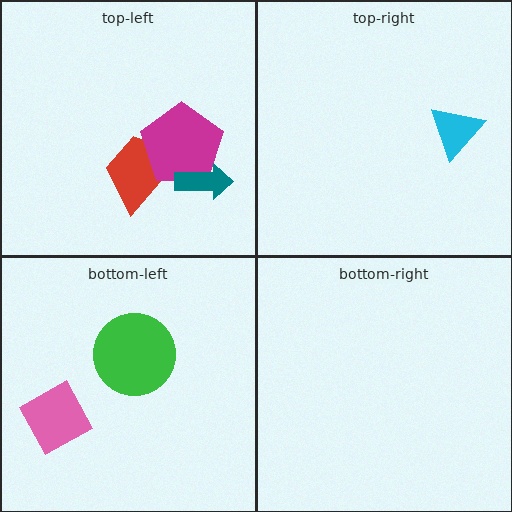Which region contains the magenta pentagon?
The top-left region.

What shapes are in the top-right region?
The cyan triangle.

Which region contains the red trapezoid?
The top-left region.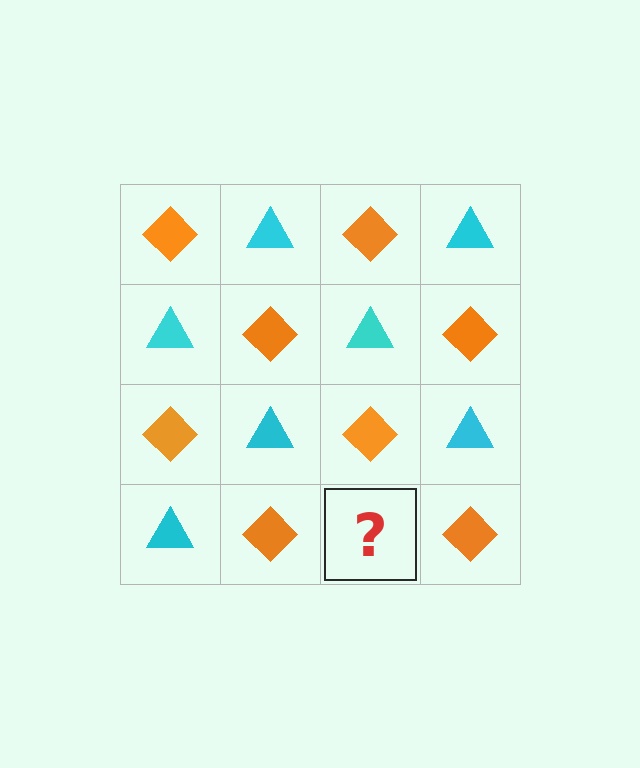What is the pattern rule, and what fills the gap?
The rule is that it alternates orange diamond and cyan triangle in a checkerboard pattern. The gap should be filled with a cyan triangle.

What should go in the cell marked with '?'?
The missing cell should contain a cyan triangle.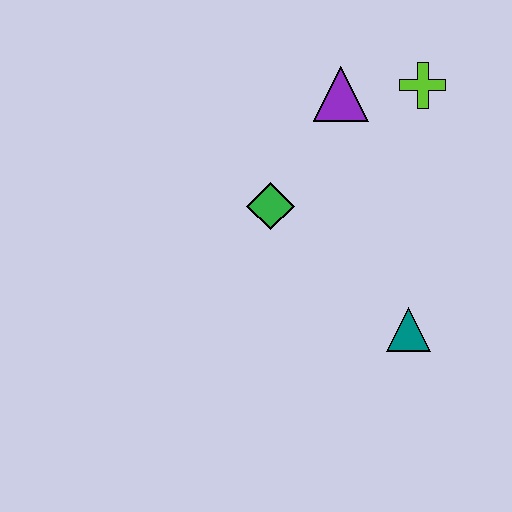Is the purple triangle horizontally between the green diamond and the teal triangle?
Yes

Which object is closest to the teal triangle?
The green diamond is closest to the teal triangle.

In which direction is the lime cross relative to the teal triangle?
The lime cross is above the teal triangle.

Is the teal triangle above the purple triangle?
No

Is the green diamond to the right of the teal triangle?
No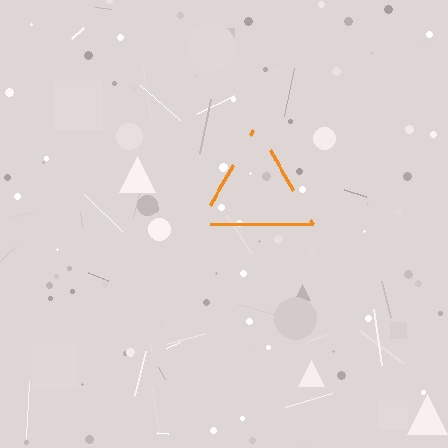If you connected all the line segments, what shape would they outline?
They would outline a triangle.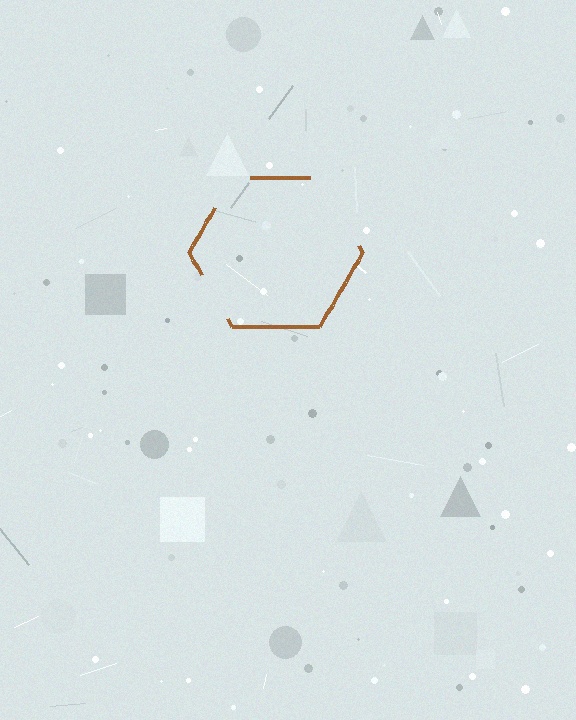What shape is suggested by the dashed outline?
The dashed outline suggests a hexagon.